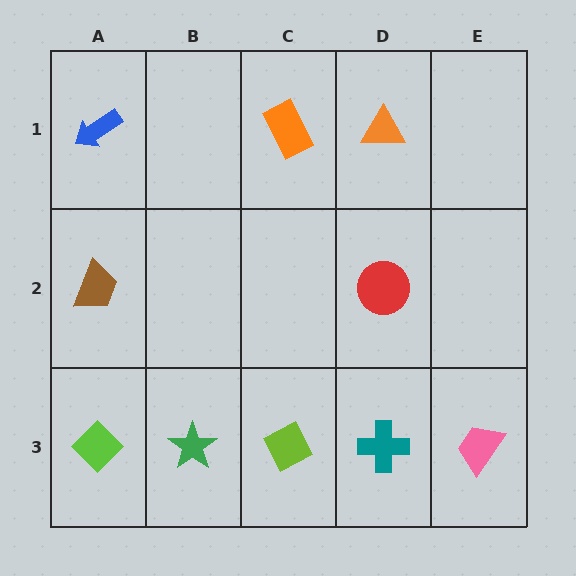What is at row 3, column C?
A lime diamond.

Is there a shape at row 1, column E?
No, that cell is empty.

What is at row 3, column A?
A lime diamond.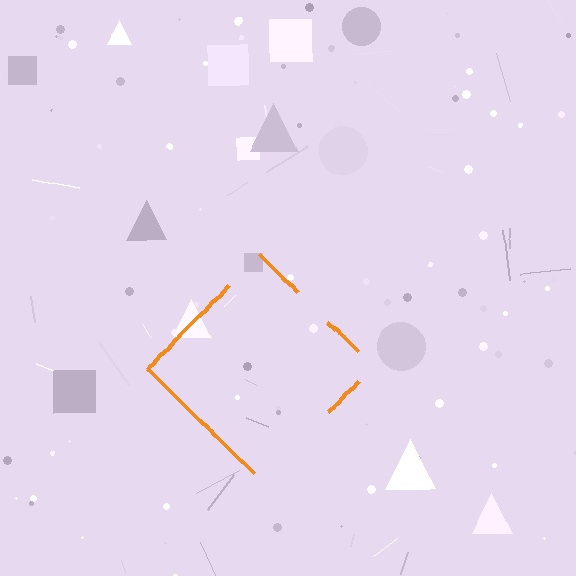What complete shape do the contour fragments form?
The contour fragments form a diamond.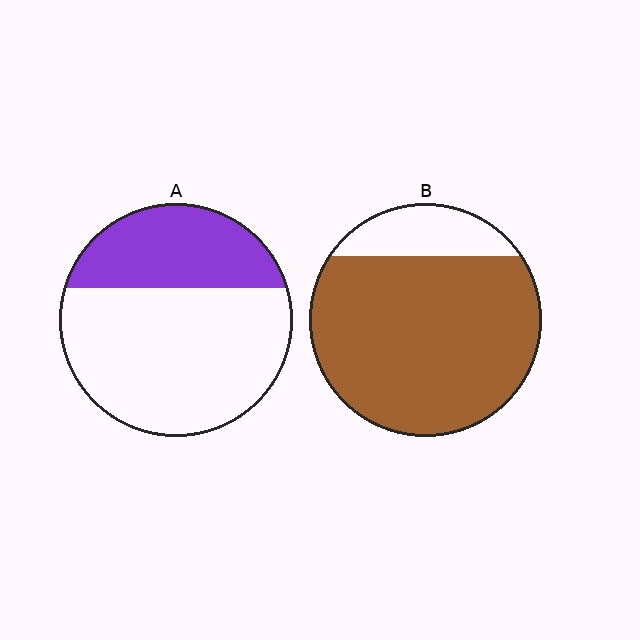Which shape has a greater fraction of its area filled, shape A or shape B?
Shape B.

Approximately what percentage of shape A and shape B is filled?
A is approximately 35% and B is approximately 85%.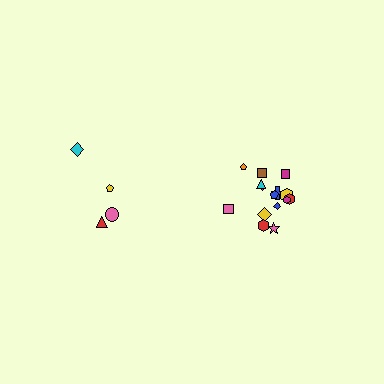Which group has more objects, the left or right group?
The right group.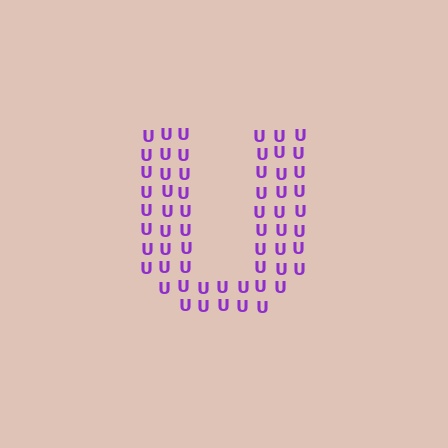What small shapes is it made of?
It is made of small letter U's.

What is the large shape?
The large shape is the letter U.